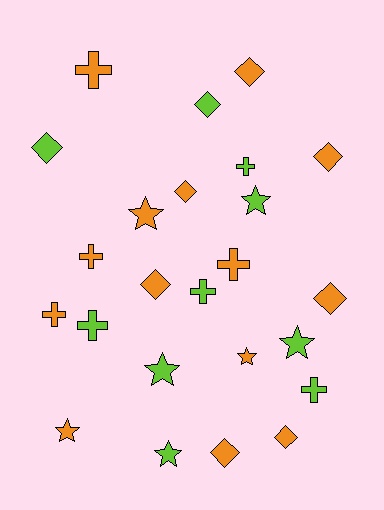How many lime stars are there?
There are 4 lime stars.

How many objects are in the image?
There are 24 objects.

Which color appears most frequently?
Orange, with 14 objects.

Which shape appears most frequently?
Diamond, with 9 objects.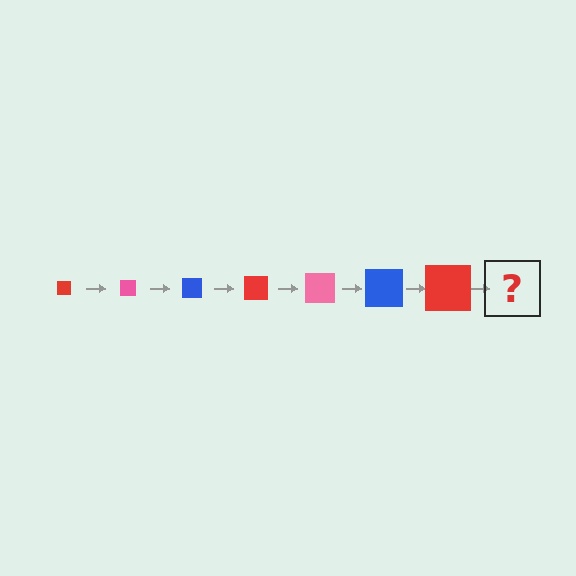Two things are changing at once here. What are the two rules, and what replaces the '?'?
The two rules are that the square grows larger each step and the color cycles through red, pink, and blue. The '?' should be a pink square, larger than the previous one.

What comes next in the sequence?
The next element should be a pink square, larger than the previous one.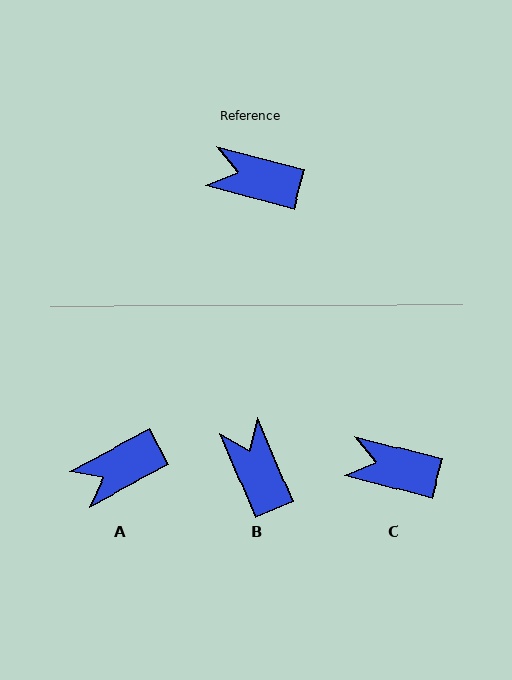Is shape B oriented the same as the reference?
No, it is off by about 52 degrees.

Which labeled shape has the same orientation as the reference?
C.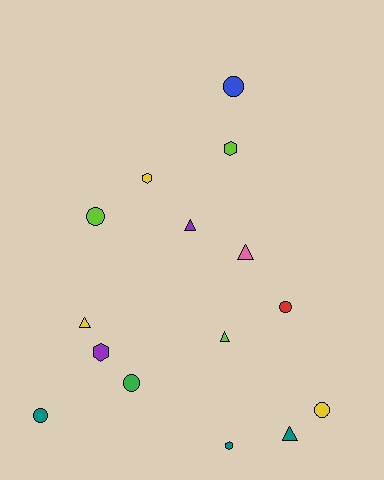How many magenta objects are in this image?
There are no magenta objects.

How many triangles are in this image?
There are 5 triangles.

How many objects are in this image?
There are 15 objects.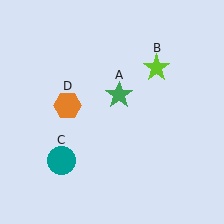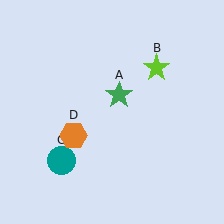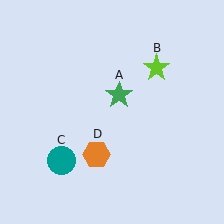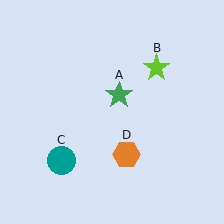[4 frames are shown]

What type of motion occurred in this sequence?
The orange hexagon (object D) rotated counterclockwise around the center of the scene.